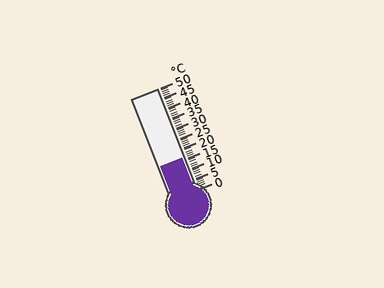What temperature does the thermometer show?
The thermometer shows approximately 16°C.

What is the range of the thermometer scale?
The thermometer scale ranges from 0°C to 50°C.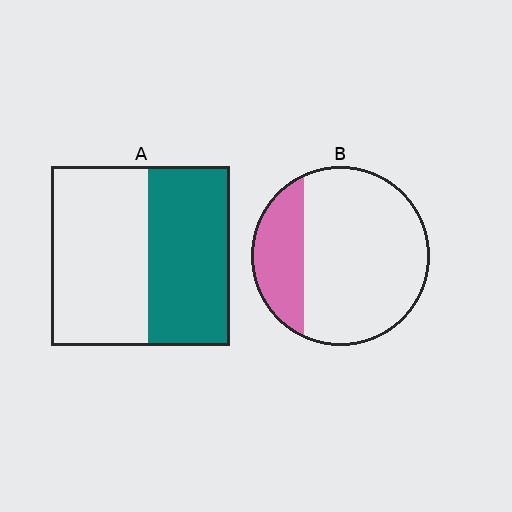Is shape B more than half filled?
No.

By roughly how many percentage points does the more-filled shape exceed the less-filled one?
By roughly 20 percentage points (A over B).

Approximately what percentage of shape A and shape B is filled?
A is approximately 45% and B is approximately 25%.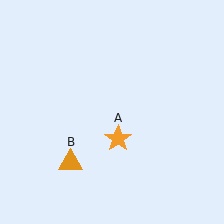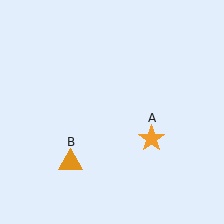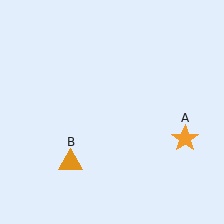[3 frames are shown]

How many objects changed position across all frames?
1 object changed position: orange star (object A).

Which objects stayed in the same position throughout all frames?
Orange triangle (object B) remained stationary.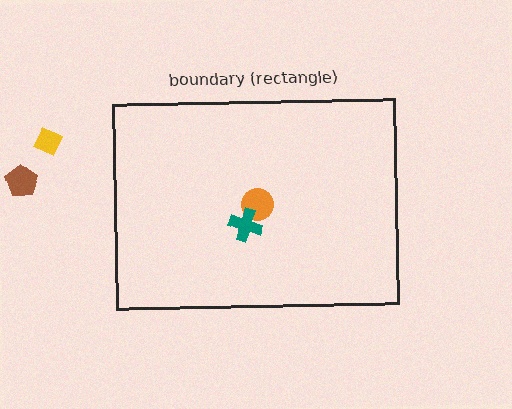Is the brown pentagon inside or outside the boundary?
Outside.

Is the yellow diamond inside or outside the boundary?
Outside.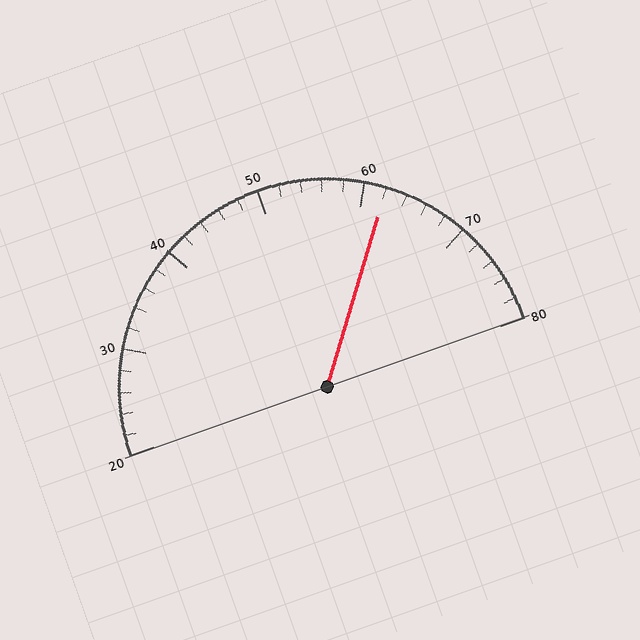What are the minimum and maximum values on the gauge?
The gauge ranges from 20 to 80.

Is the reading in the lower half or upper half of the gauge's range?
The reading is in the upper half of the range (20 to 80).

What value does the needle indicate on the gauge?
The needle indicates approximately 62.